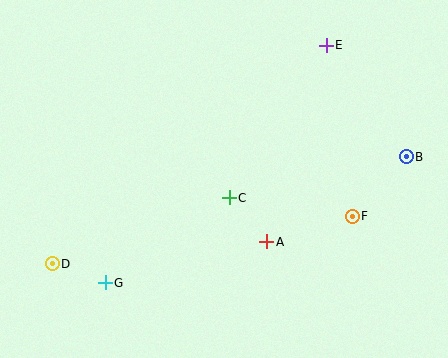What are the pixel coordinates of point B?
Point B is at (406, 157).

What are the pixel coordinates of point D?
Point D is at (52, 264).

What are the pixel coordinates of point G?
Point G is at (105, 283).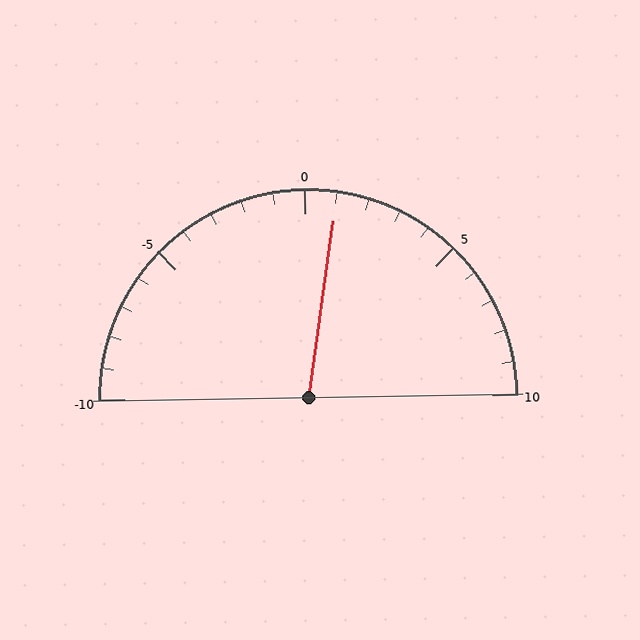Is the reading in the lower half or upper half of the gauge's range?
The reading is in the upper half of the range (-10 to 10).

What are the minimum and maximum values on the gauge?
The gauge ranges from -10 to 10.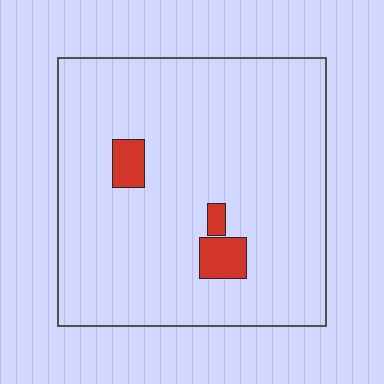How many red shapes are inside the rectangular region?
3.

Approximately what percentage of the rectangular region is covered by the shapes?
Approximately 5%.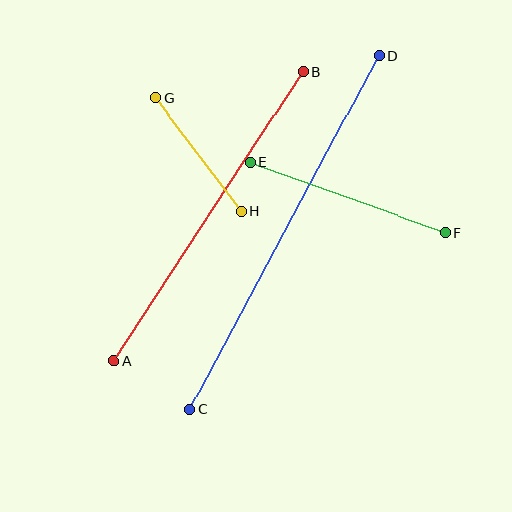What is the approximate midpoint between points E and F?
The midpoint is at approximately (348, 197) pixels.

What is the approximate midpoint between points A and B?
The midpoint is at approximately (208, 216) pixels.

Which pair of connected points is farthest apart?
Points C and D are farthest apart.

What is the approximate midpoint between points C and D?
The midpoint is at approximately (285, 233) pixels.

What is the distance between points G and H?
The distance is approximately 142 pixels.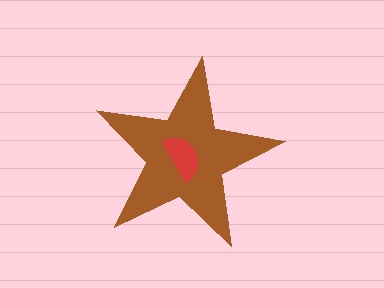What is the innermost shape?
The red semicircle.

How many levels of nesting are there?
2.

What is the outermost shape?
The brown star.